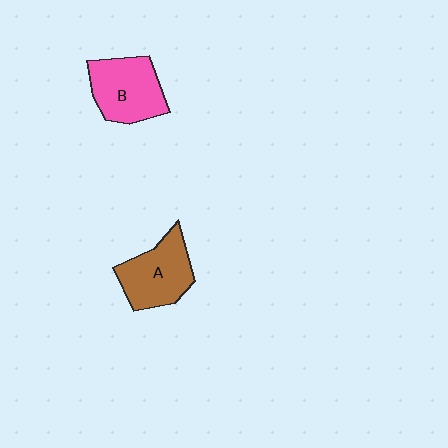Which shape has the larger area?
Shape B (pink).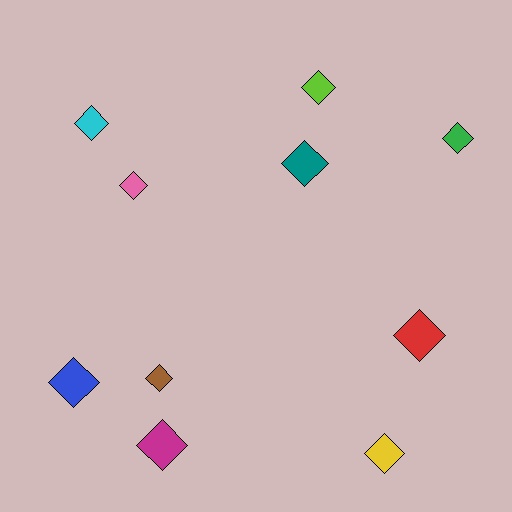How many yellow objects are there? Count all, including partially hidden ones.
There is 1 yellow object.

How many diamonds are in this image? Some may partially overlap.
There are 10 diamonds.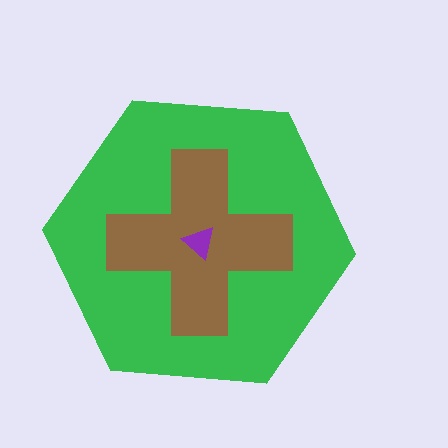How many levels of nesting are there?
3.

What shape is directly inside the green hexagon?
The brown cross.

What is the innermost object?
The purple triangle.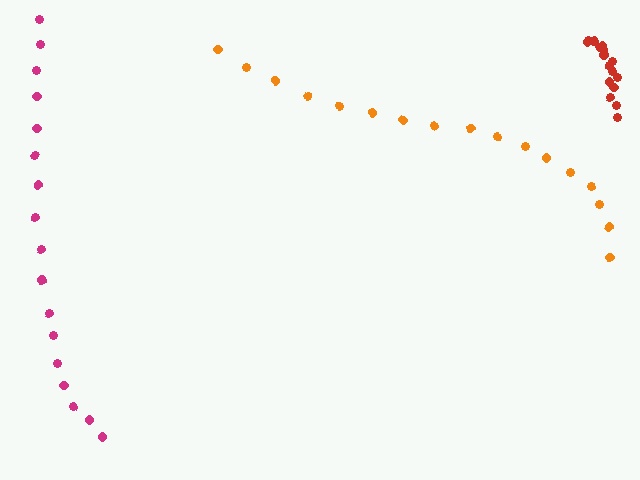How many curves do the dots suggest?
There are 3 distinct paths.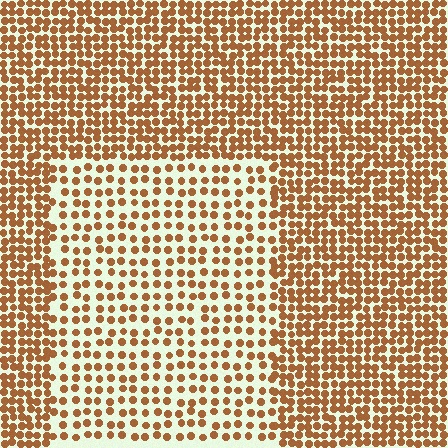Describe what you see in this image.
The image contains small brown elements arranged at two different densities. A rectangle-shaped region is visible where the elements are less densely packed than the surrounding area.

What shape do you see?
I see a rectangle.